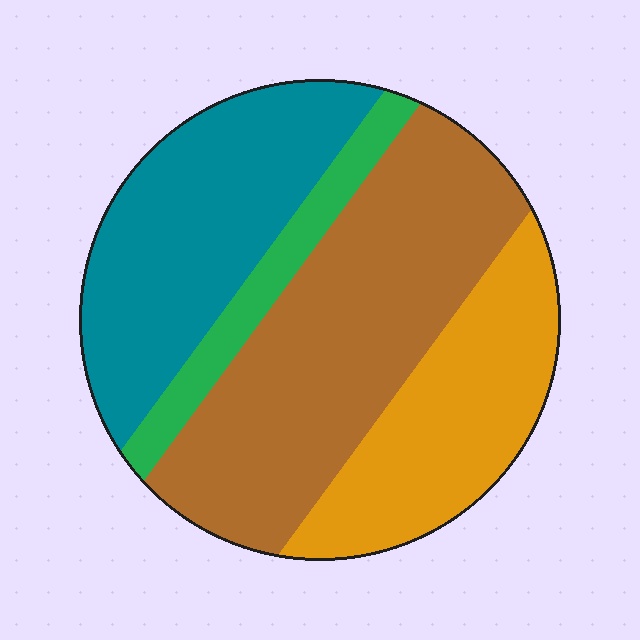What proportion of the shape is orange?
Orange covers around 25% of the shape.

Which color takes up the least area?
Green, at roughly 10%.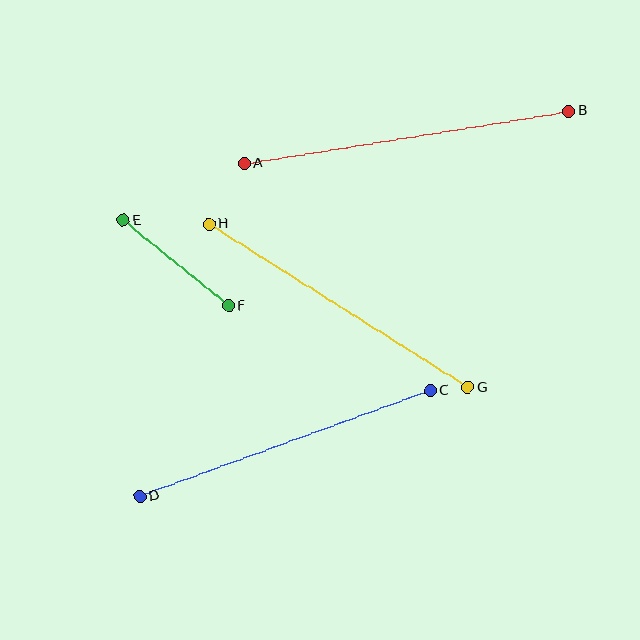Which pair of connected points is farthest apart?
Points A and B are farthest apart.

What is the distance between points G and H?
The distance is approximately 306 pixels.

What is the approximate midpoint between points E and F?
The midpoint is at approximately (176, 263) pixels.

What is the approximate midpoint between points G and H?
The midpoint is at approximately (338, 306) pixels.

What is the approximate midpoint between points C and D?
The midpoint is at approximately (285, 443) pixels.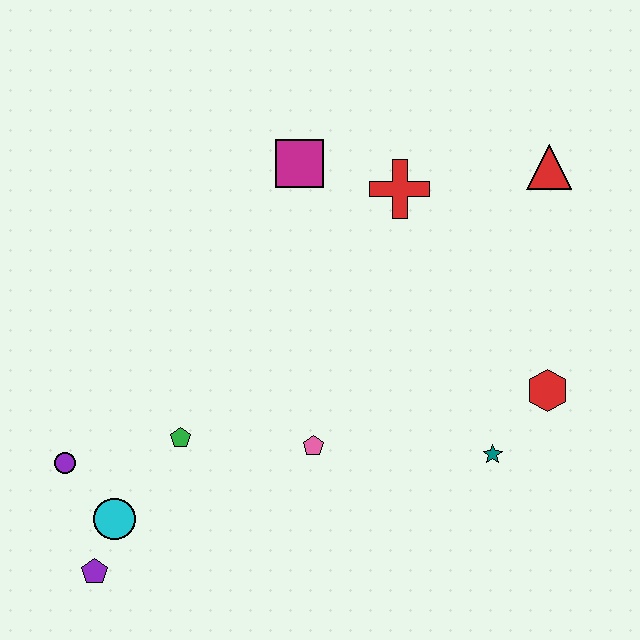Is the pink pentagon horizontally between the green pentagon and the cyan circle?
No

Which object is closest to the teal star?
The red hexagon is closest to the teal star.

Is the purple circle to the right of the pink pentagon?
No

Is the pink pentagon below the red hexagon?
Yes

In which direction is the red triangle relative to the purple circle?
The red triangle is to the right of the purple circle.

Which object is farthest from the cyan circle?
The red triangle is farthest from the cyan circle.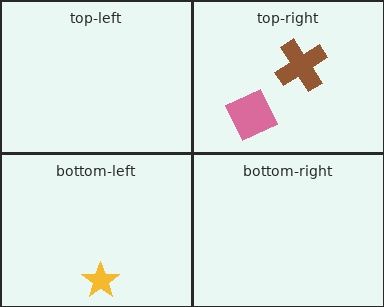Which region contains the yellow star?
The bottom-left region.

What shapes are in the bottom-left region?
The yellow star.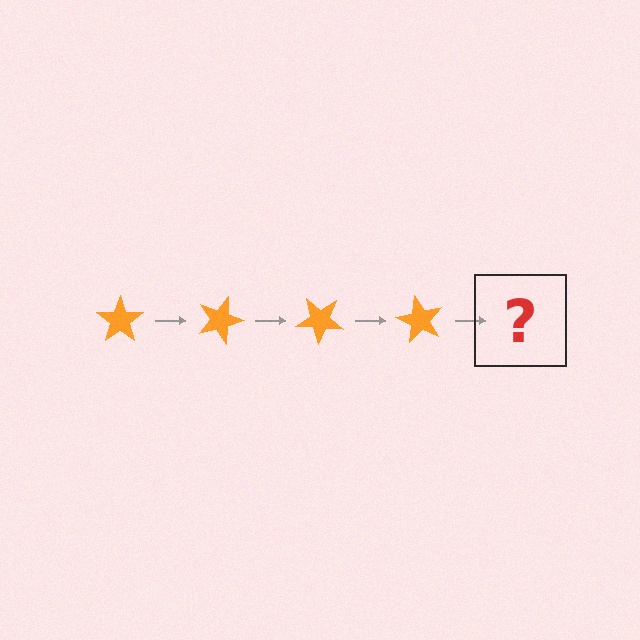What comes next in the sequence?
The next element should be an orange star rotated 80 degrees.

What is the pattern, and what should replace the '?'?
The pattern is that the star rotates 20 degrees each step. The '?' should be an orange star rotated 80 degrees.